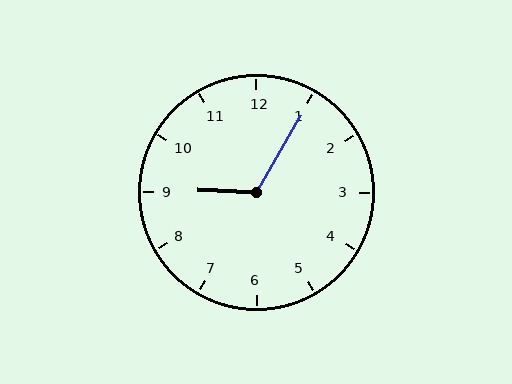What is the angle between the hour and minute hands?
Approximately 118 degrees.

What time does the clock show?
9:05.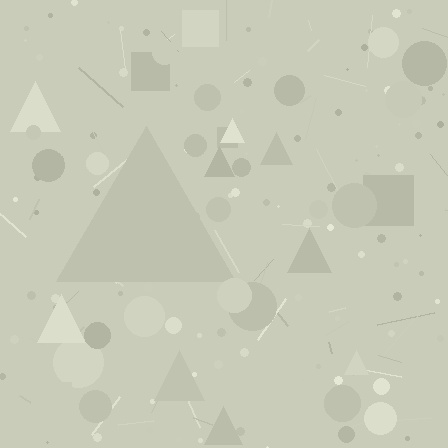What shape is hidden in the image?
A triangle is hidden in the image.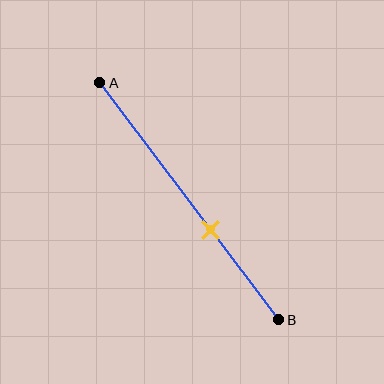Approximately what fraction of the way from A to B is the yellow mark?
The yellow mark is approximately 60% of the way from A to B.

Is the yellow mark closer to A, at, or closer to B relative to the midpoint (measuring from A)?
The yellow mark is closer to point B than the midpoint of segment AB.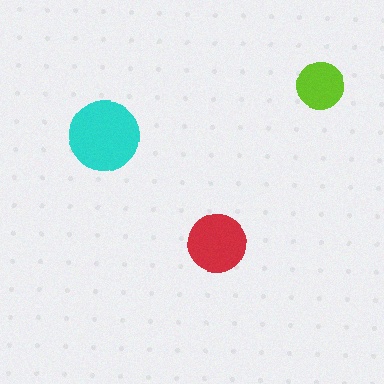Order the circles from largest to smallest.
the cyan one, the red one, the lime one.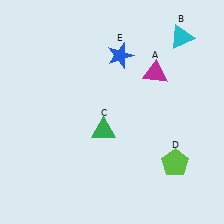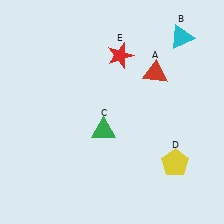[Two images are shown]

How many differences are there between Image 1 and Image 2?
There are 3 differences between the two images.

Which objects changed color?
A changed from magenta to red. D changed from lime to yellow. E changed from blue to red.